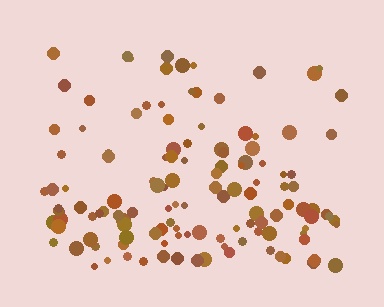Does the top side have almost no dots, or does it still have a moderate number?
Still a moderate number, just noticeably fewer than the bottom.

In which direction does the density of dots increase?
From top to bottom, with the bottom side densest.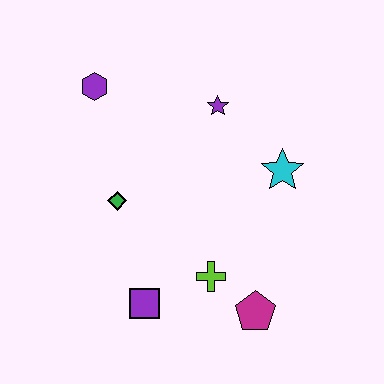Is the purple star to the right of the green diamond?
Yes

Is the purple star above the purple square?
Yes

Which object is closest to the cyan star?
The purple star is closest to the cyan star.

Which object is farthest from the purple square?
The purple hexagon is farthest from the purple square.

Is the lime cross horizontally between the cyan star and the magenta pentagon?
No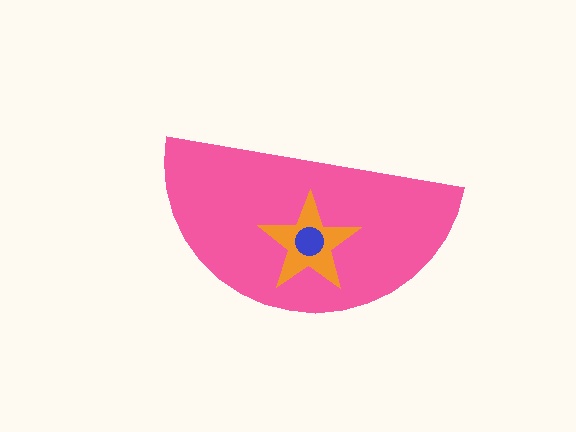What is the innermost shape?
The blue circle.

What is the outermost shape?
The pink semicircle.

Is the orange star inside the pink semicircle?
Yes.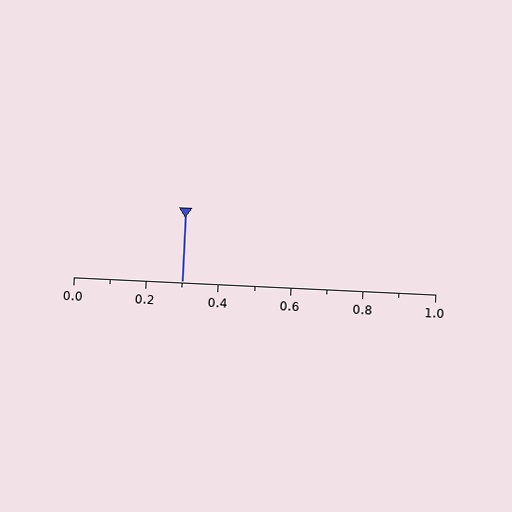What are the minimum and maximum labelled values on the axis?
The axis runs from 0.0 to 1.0.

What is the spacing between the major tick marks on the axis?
The major ticks are spaced 0.2 apart.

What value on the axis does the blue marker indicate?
The marker indicates approximately 0.3.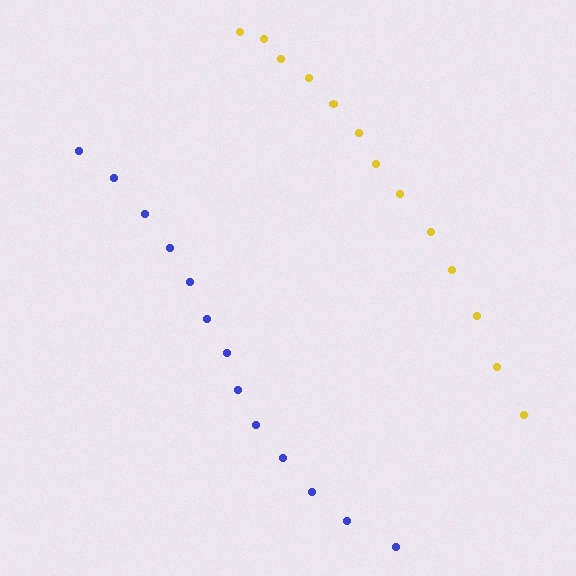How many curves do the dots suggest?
There are 2 distinct paths.